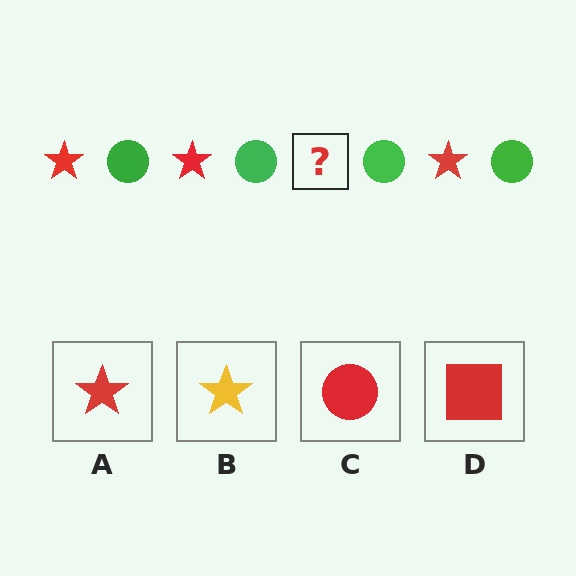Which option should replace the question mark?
Option A.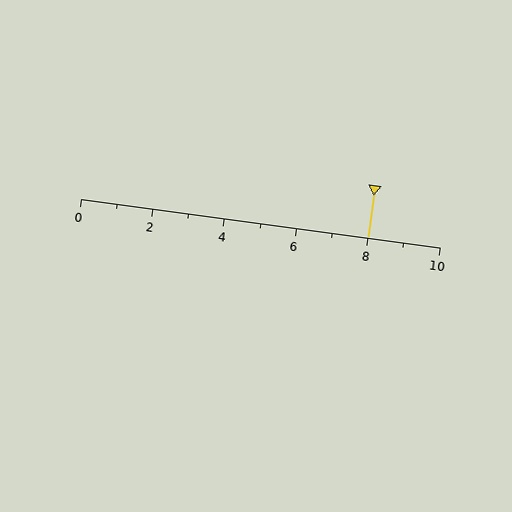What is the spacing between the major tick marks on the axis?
The major ticks are spaced 2 apart.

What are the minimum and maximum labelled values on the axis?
The axis runs from 0 to 10.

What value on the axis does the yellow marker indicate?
The marker indicates approximately 8.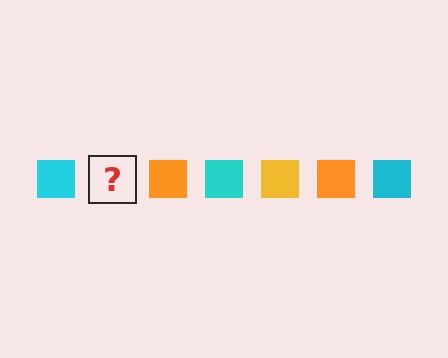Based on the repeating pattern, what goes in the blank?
The blank should be a yellow square.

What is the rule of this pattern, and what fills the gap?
The rule is that the pattern cycles through cyan, yellow, orange squares. The gap should be filled with a yellow square.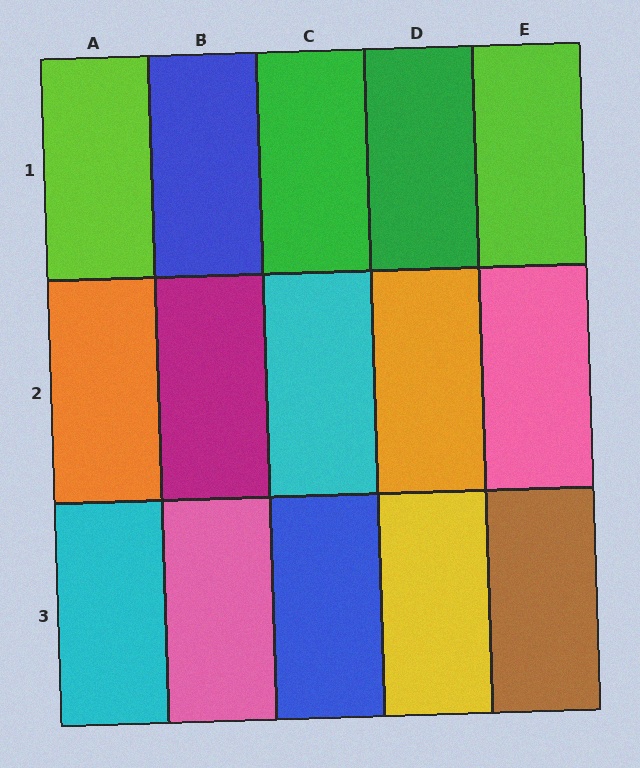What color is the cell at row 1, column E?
Lime.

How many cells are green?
2 cells are green.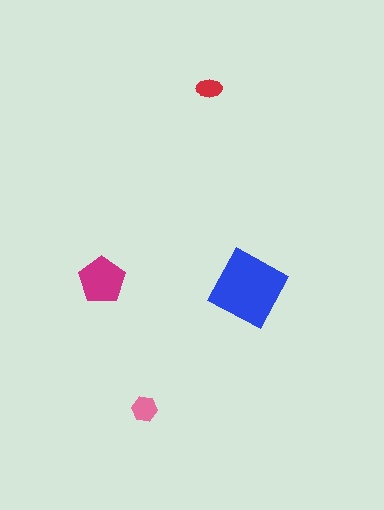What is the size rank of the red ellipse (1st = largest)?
4th.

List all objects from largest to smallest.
The blue diamond, the magenta pentagon, the pink hexagon, the red ellipse.